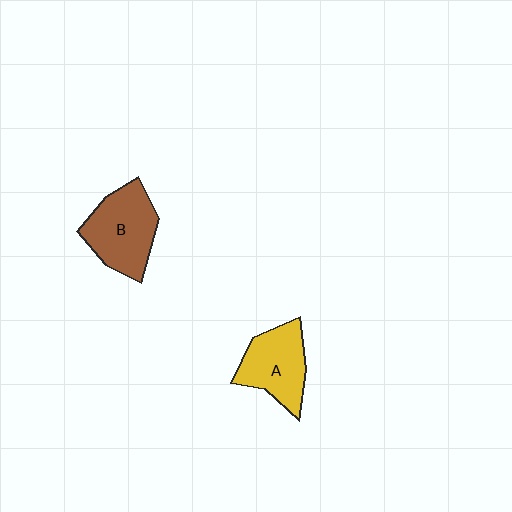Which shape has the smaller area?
Shape A (yellow).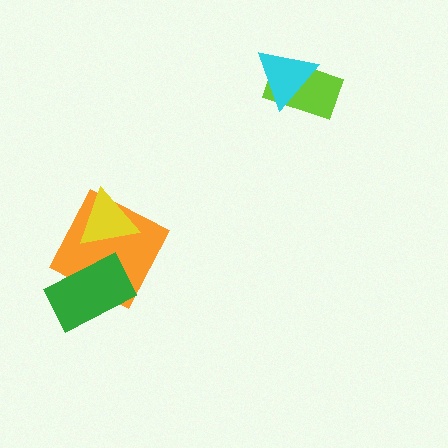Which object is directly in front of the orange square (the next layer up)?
The yellow triangle is directly in front of the orange square.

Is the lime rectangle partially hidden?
Yes, it is partially covered by another shape.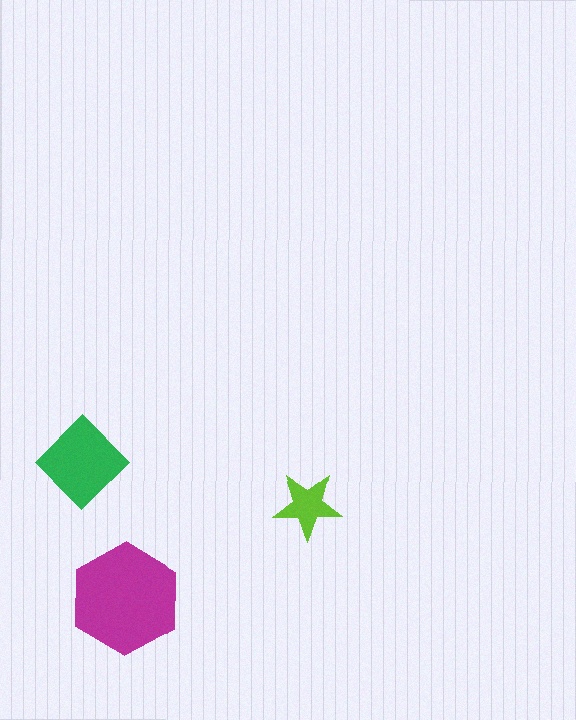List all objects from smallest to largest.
The lime star, the green diamond, the magenta hexagon.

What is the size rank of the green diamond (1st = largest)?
2nd.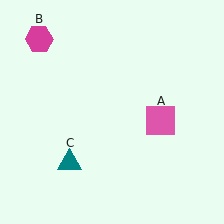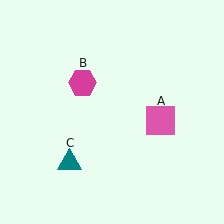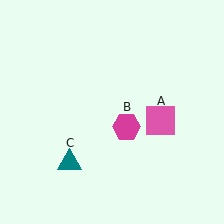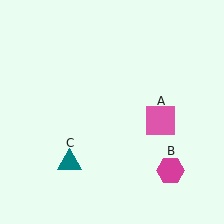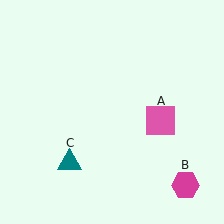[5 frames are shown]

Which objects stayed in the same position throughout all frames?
Pink square (object A) and teal triangle (object C) remained stationary.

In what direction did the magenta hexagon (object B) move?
The magenta hexagon (object B) moved down and to the right.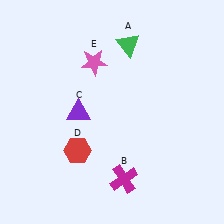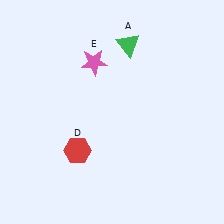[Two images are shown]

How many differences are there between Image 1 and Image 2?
There are 2 differences between the two images.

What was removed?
The magenta cross (B), the purple triangle (C) were removed in Image 2.